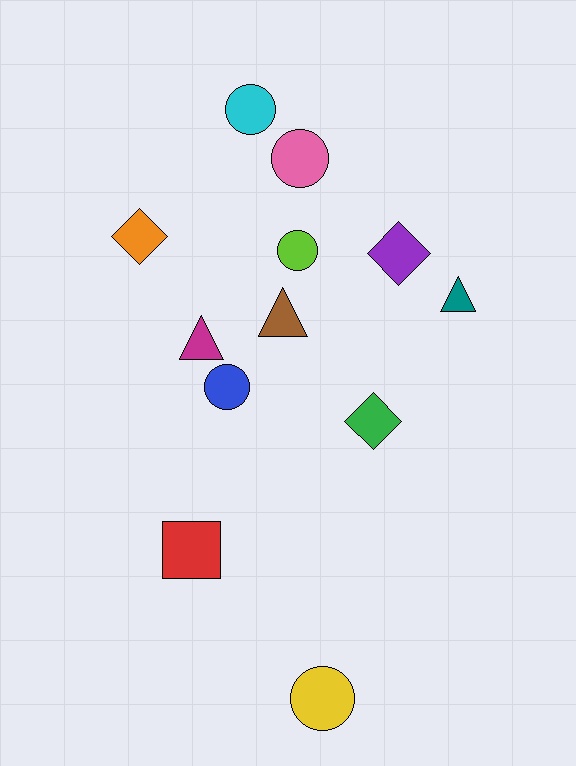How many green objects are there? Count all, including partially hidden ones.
There is 1 green object.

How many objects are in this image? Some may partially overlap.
There are 12 objects.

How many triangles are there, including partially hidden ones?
There are 3 triangles.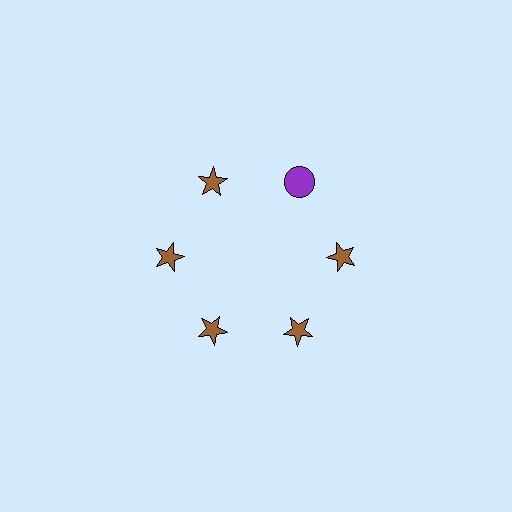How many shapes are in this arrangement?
There are 6 shapes arranged in a ring pattern.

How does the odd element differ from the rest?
It differs in both color (purple instead of brown) and shape (circle instead of star).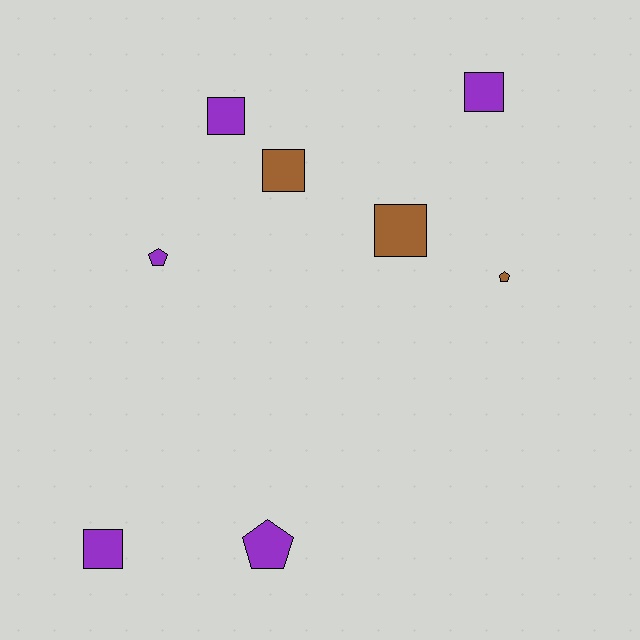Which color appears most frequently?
Purple, with 5 objects.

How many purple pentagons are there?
There are 2 purple pentagons.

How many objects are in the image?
There are 8 objects.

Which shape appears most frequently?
Square, with 5 objects.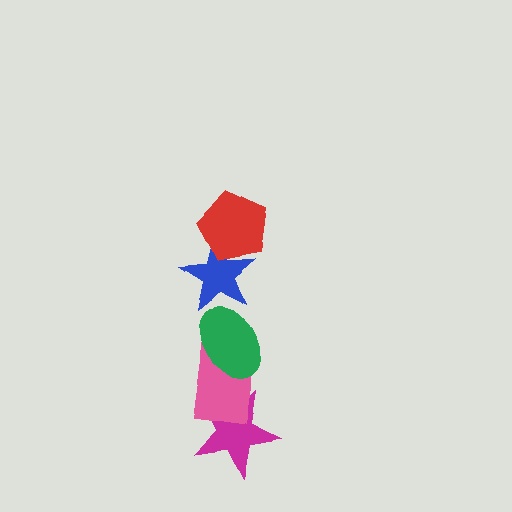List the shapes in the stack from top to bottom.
From top to bottom: the red pentagon, the blue star, the green ellipse, the pink rectangle, the magenta star.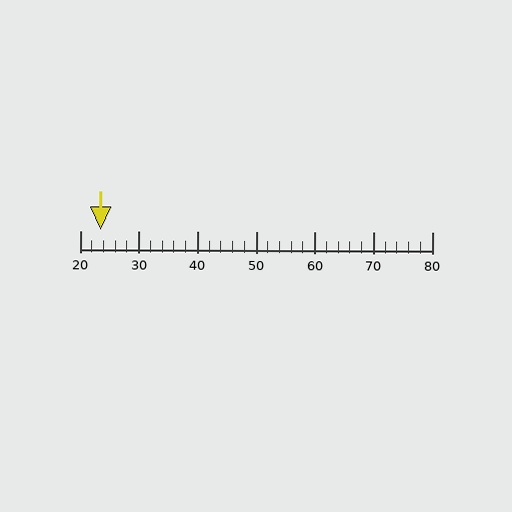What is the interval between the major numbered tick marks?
The major tick marks are spaced 10 units apart.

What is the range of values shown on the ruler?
The ruler shows values from 20 to 80.